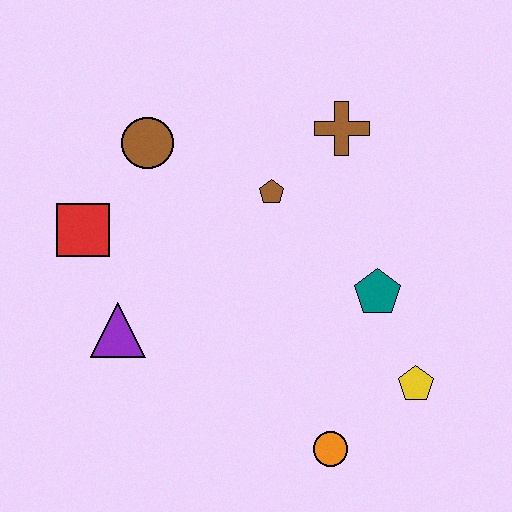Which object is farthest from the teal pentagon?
The red square is farthest from the teal pentagon.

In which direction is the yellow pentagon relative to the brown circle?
The yellow pentagon is to the right of the brown circle.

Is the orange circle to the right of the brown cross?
No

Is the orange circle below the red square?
Yes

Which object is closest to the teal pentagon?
The yellow pentagon is closest to the teal pentagon.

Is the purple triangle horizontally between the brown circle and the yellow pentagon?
No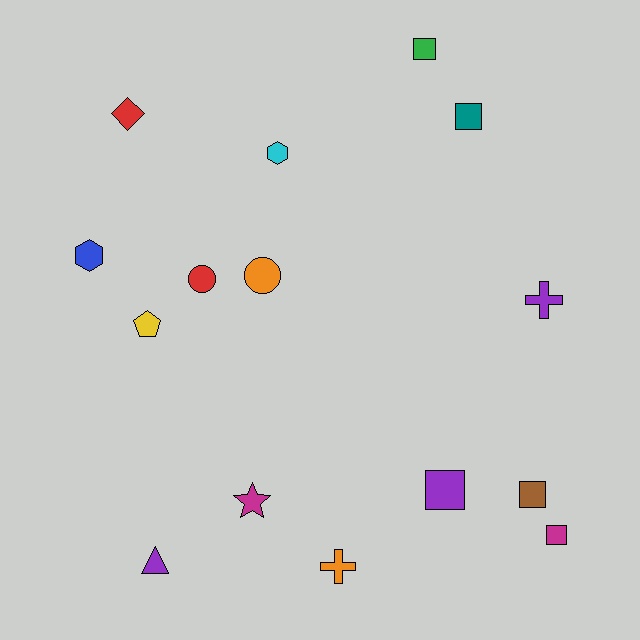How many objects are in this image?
There are 15 objects.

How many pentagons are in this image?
There is 1 pentagon.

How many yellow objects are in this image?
There is 1 yellow object.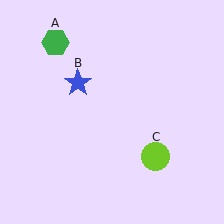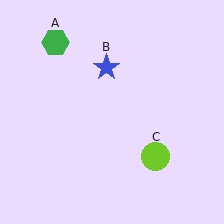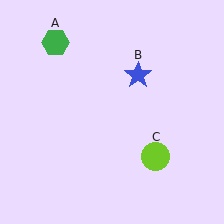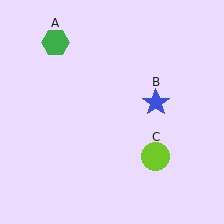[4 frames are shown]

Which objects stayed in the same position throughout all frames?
Green hexagon (object A) and lime circle (object C) remained stationary.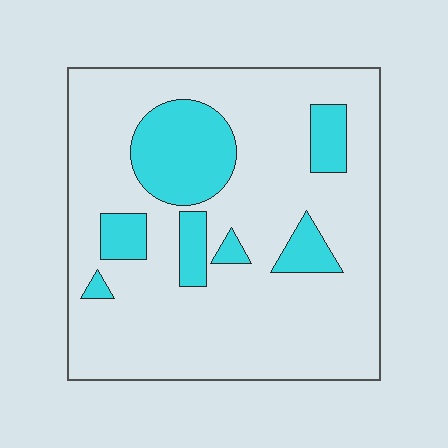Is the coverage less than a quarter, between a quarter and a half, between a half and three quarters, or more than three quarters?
Less than a quarter.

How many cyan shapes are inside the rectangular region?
7.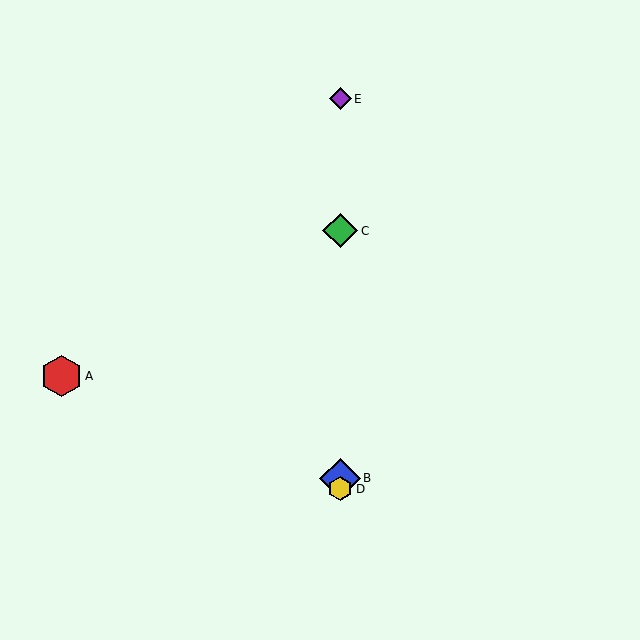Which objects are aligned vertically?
Objects B, C, D, E are aligned vertically.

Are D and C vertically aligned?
Yes, both are at x≈340.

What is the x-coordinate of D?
Object D is at x≈340.